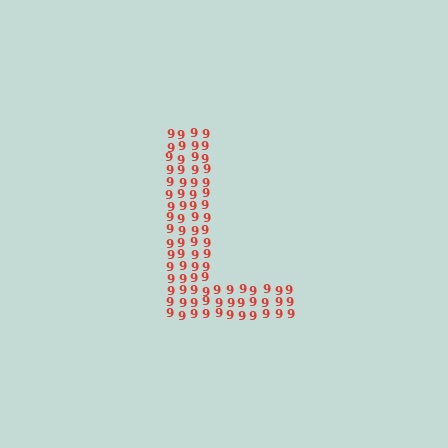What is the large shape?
The large shape is the letter L.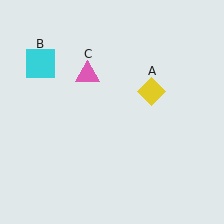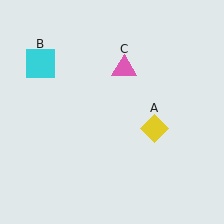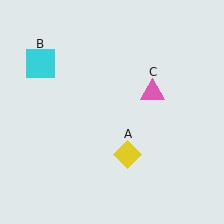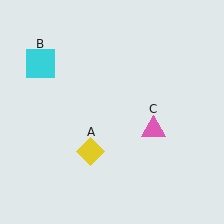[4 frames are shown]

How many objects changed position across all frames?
2 objects changed position: yellow diamond (object A), pink triangle (object C).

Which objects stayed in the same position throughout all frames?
Cyan square (object B) remained stationary.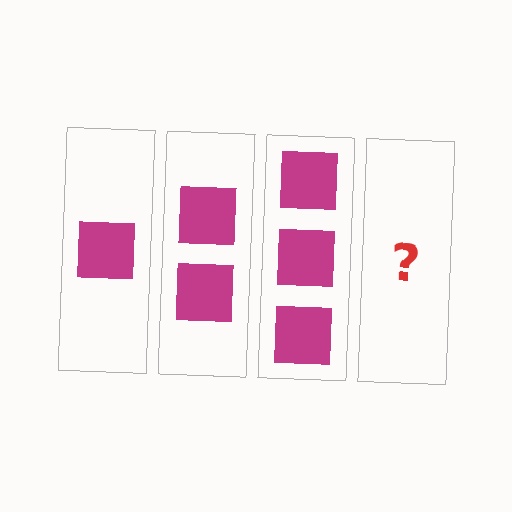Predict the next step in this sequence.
The next step is 4 squares.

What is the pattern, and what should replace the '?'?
The pattern is that each step adds one more square. The '?' should be 4 squares.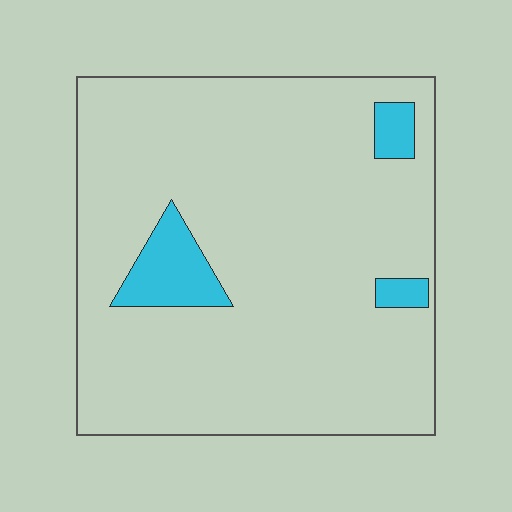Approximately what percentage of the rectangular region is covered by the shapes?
Approximately 10%.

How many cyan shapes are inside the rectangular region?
3.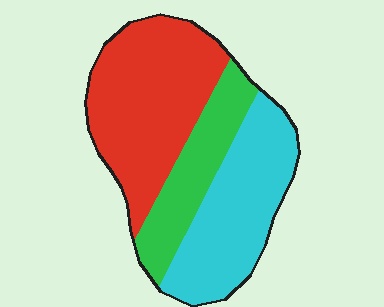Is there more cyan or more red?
Red.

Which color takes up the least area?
Green, at roughly 20%.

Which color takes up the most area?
Red, at roughly 45%.